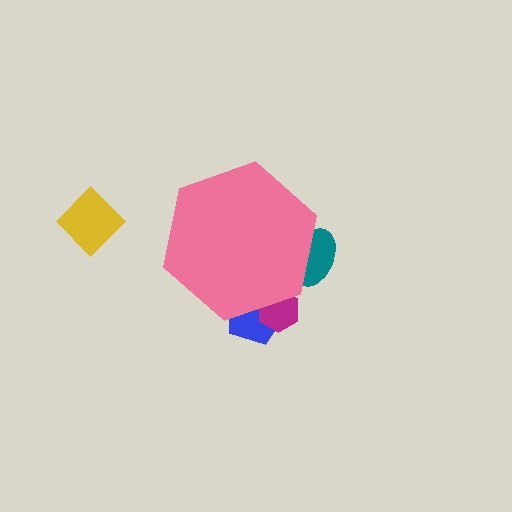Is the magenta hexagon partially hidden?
Yes, the magenta hexagon is partially hidden behind the pink hexagon.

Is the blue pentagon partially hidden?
Yes, the blue pentagon is partially hidden behind the pink hexagon.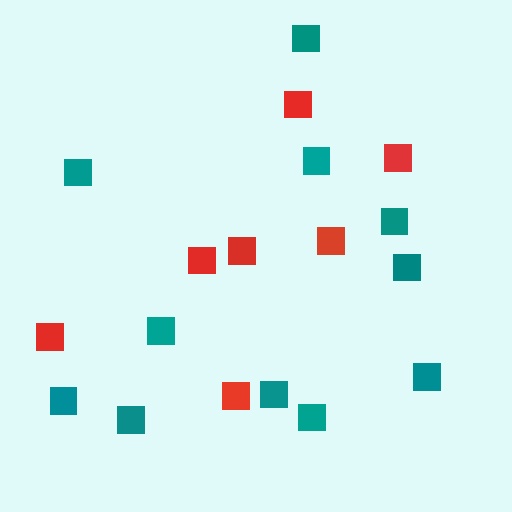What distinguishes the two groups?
There are 2 groups: one group of red squares (7) and one group of teal squares (11).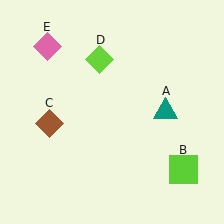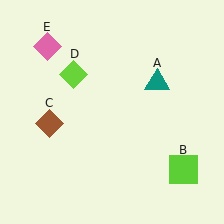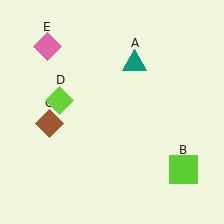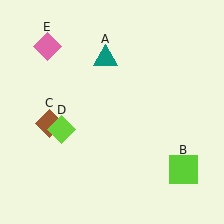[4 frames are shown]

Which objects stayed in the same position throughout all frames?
Lime square (object B) and brown diamond (object C) and pink diamond (object E) remained stationary.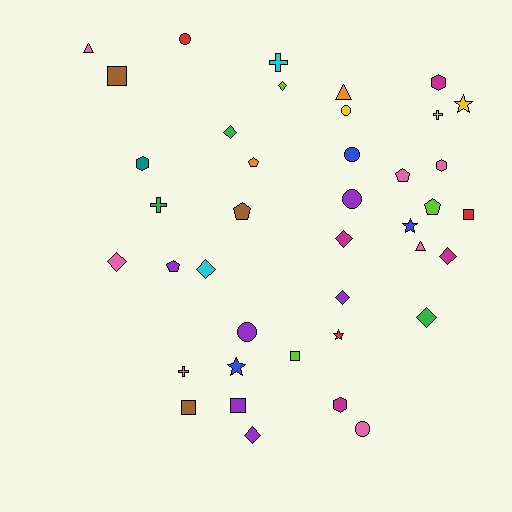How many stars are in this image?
There are 4 stars.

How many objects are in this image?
There are 40 objects.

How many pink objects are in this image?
There are 7 pink objects.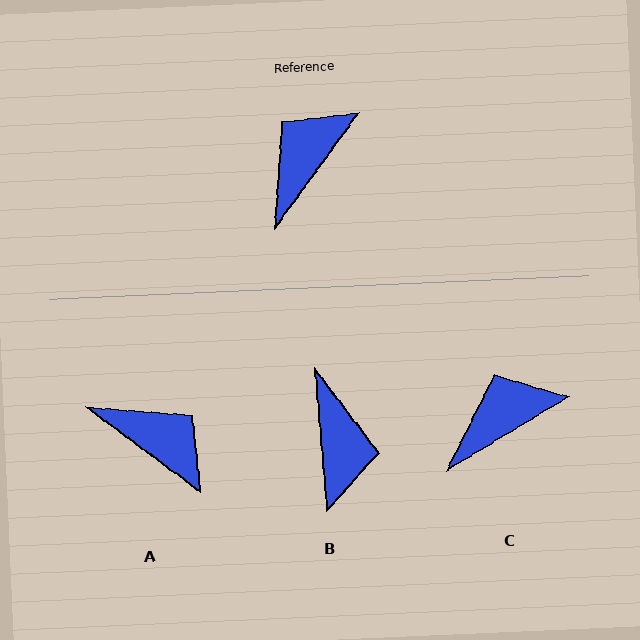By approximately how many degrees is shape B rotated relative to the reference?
Approximately 139 degrees clockwise.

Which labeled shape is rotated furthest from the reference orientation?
B, about 139 degrees away.